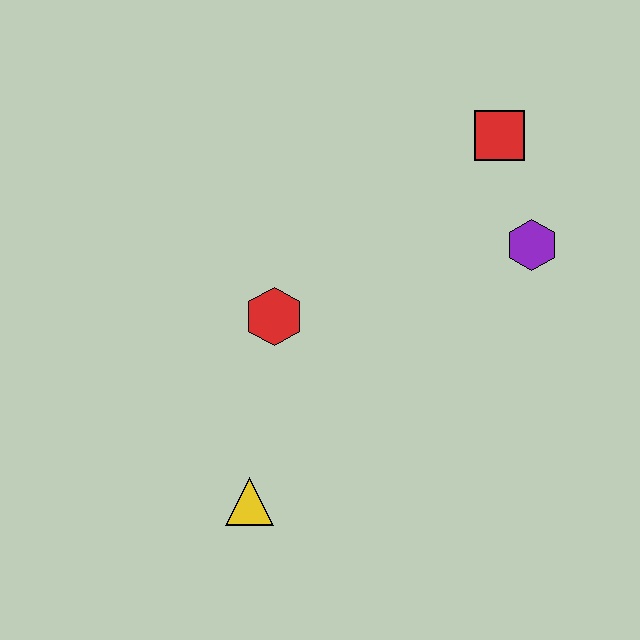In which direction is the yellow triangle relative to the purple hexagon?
The yellow triangle is to the left of the purple hexagon.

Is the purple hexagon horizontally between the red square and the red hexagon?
No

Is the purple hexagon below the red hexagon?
No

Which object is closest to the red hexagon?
The yellow triangle is closest to the red hexagon.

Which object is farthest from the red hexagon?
The red square is farthest from the red hexagon.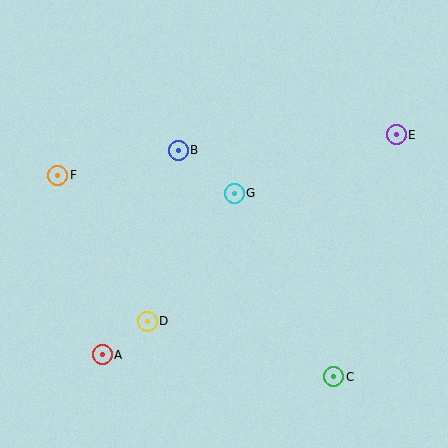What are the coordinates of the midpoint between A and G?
The midpoint between A and G is at (168, 274).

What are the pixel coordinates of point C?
Point C is at (334, 377).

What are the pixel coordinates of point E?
Point E is at (396, 135).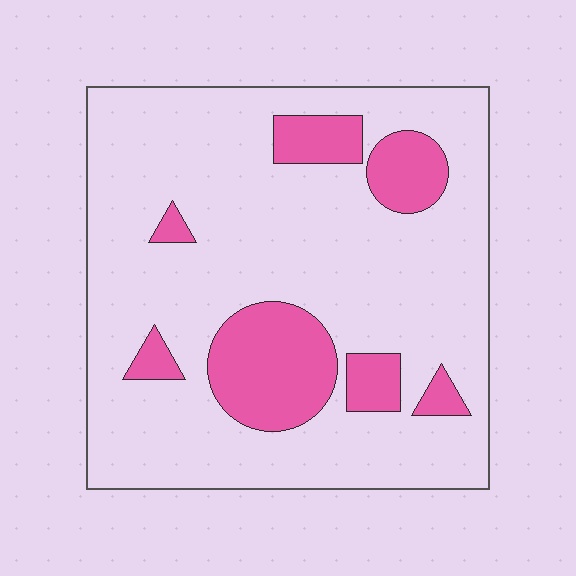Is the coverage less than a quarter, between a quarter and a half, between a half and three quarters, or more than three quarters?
Less than a quarter.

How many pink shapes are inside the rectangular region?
7.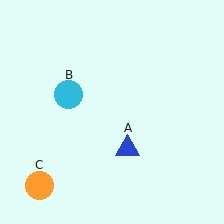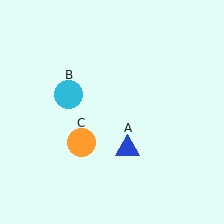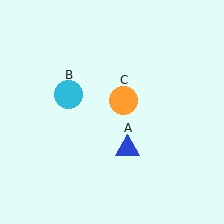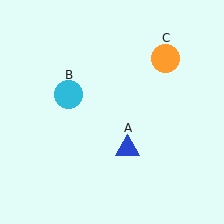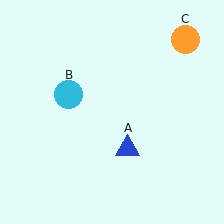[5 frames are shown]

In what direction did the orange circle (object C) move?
The orange circle (object C) moved up and to the right.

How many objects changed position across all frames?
1 object changed position: orange circle (object C).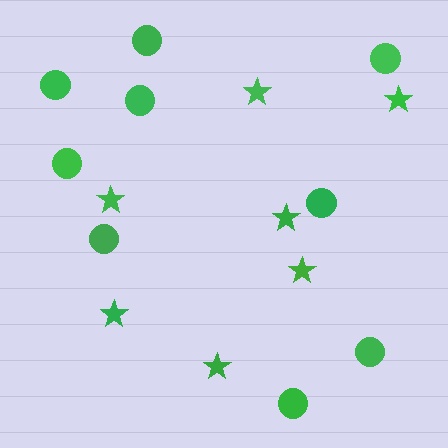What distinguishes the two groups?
There are 2 groups: one group of stars (7) and one group of circles (9).